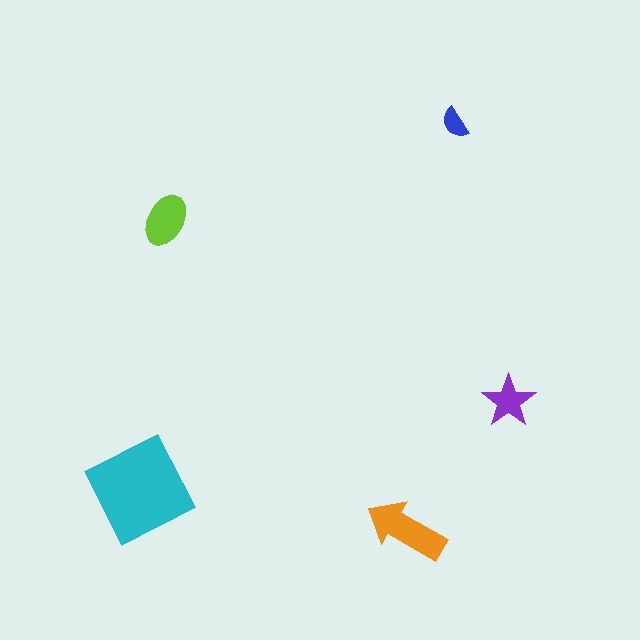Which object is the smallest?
The blue semicircle.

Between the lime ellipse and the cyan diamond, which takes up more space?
The cyan diamond.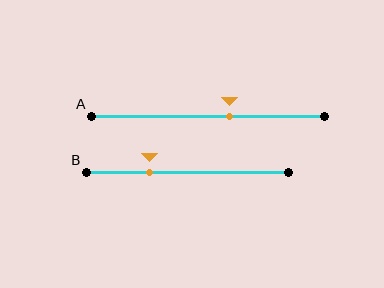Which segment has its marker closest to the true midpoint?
Segment A has its marker closest to the true midpoint.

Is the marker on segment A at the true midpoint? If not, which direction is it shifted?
No, the marker on segment A is shifted to the right by about 9% of the segment length.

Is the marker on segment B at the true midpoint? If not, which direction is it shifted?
No, the marker on segment B is shifted to the left by about 19% of the segment length.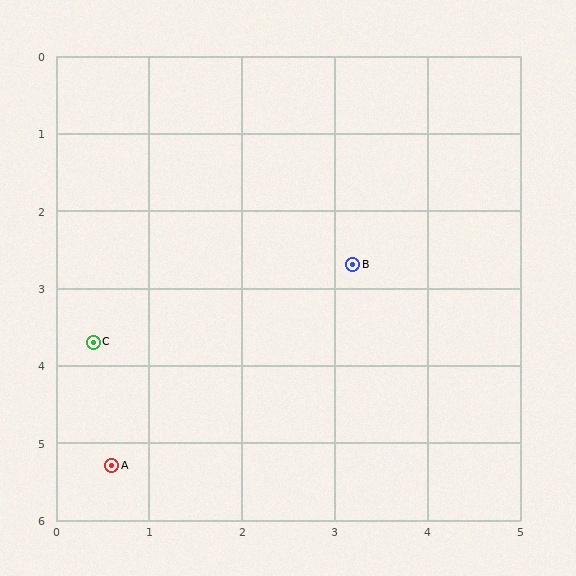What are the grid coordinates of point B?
Point B is at approximately (3.2, 2.7).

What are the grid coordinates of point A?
Point A is at approximately (0.6, 5.3).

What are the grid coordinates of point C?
Point C is at approximately (0.4, 3.7).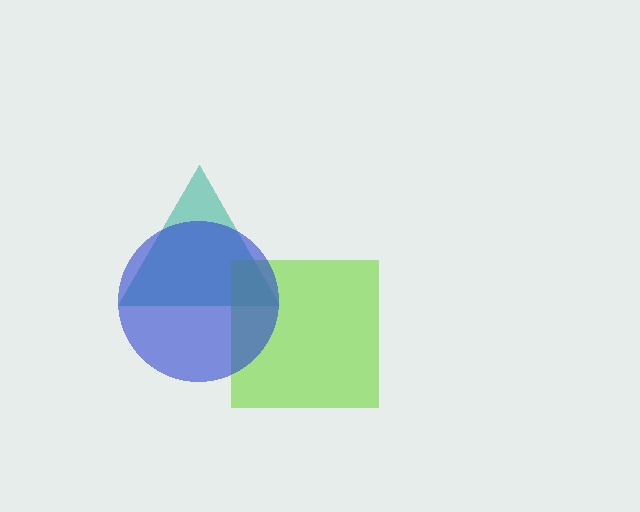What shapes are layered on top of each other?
The layered shapes are: a teal triangle, a lime square, a blue circle.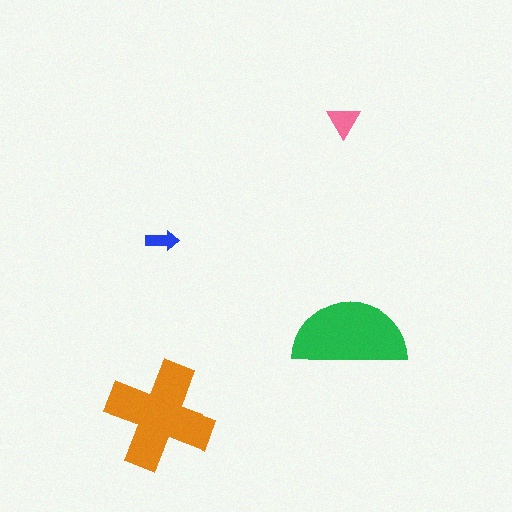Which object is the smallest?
The blue arrow.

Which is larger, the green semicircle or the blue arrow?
The green semicircle.